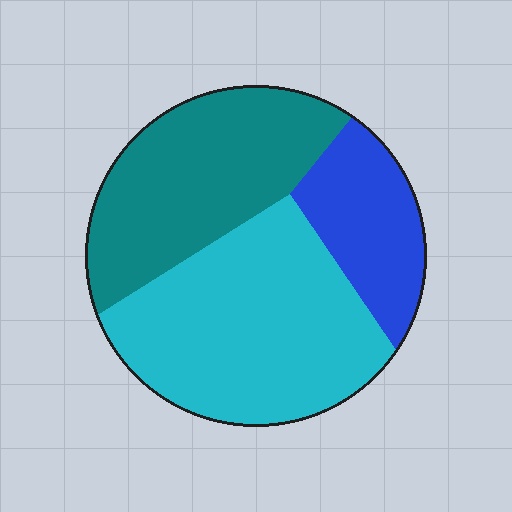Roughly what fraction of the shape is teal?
Teal covers roughly 35% of the shape.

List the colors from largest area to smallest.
From largest to smallest: cyan, teal, blue.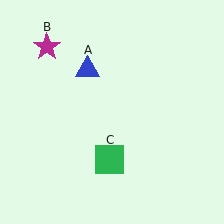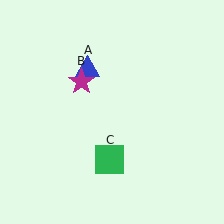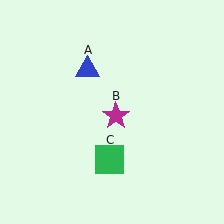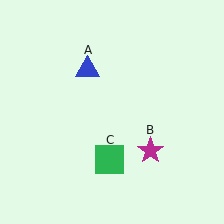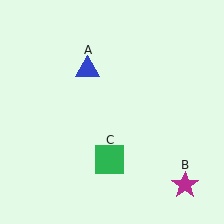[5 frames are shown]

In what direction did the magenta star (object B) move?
The magenta star (object B) moved down and to the right.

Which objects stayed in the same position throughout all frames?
Blue triangle (object A) and green square (object C) remained stationary.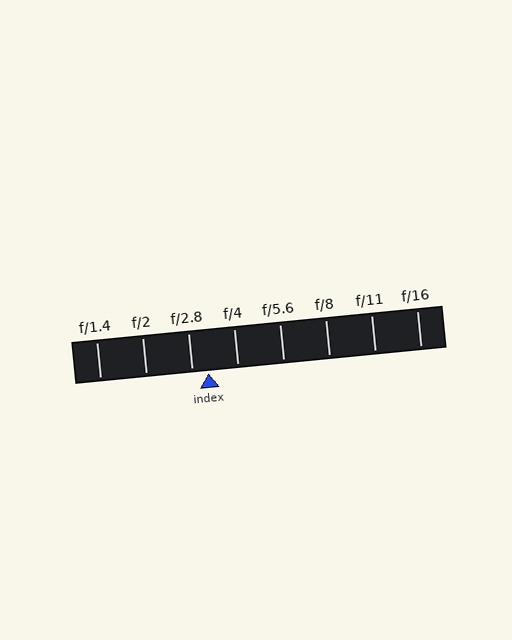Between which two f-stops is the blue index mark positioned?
The index mark is between f/2.8 and f/4.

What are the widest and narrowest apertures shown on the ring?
The widest aperture shown is f/1.4 and the narrowest is f/16.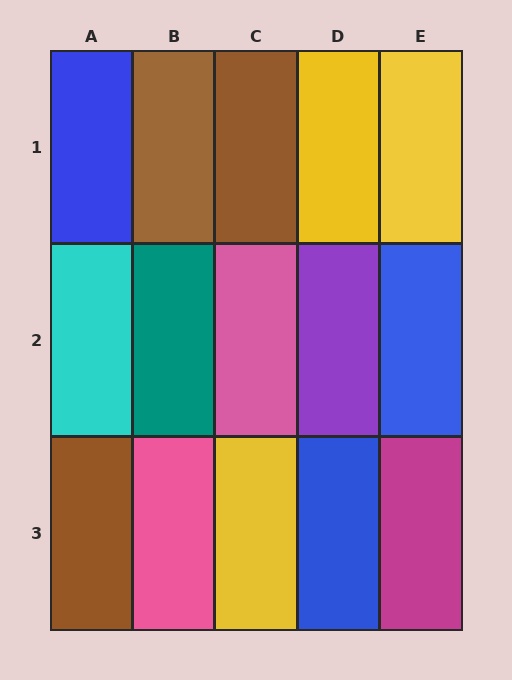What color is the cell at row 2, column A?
Cyan.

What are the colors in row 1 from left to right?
Blue, brown, brown, yellow, yellow.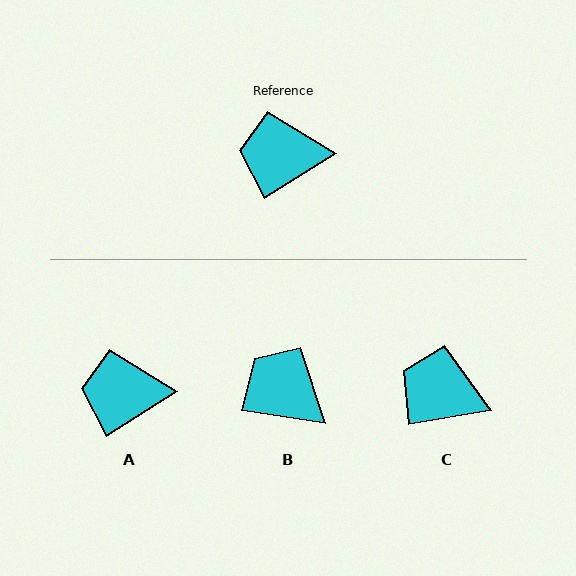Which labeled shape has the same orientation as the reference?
A.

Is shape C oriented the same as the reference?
No, it is off by about 23 degrees.